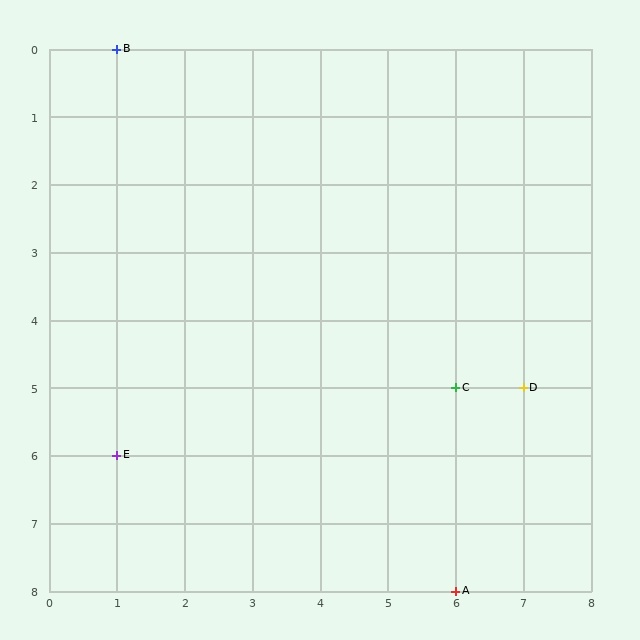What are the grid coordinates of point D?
Point D is at grid coordinates (7, 5).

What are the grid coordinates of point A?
Point A is at grid coordinates (6, 8).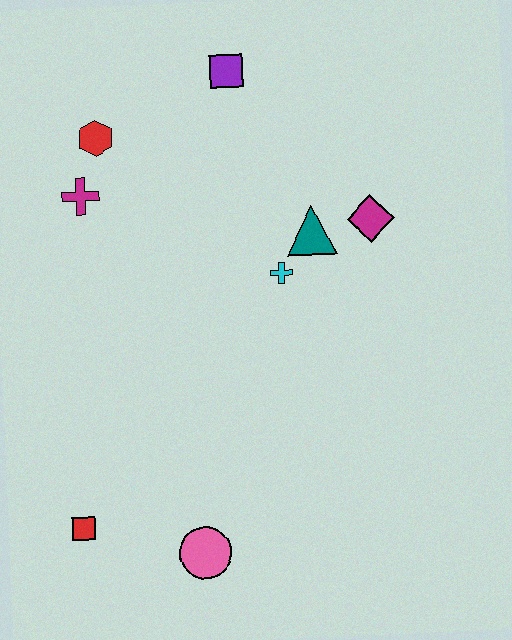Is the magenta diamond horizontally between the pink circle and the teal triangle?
No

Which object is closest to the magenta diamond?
The teal triangle is closest to the magenta diamond.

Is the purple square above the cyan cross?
Yes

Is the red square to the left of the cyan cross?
Yes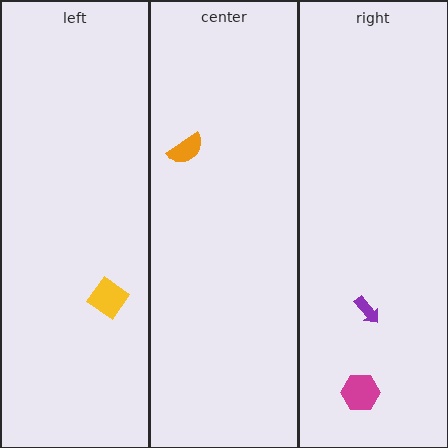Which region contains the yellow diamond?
The left region.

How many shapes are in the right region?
2.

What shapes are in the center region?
The orange semicircle.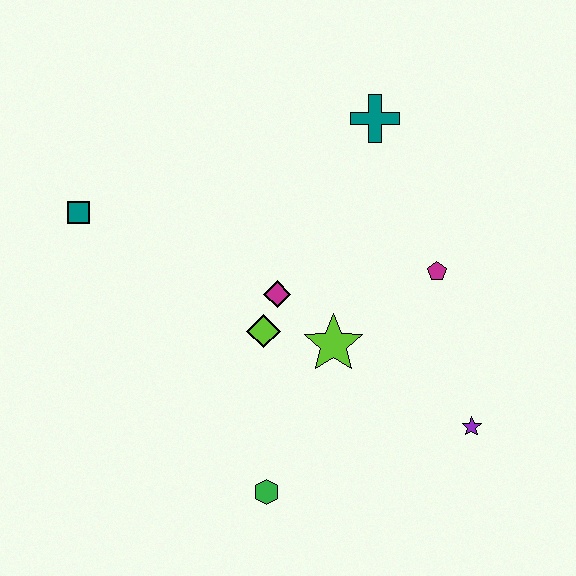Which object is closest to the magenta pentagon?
The lime star is closest to the magenta pentagon.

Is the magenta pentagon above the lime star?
Yes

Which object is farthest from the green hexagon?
The teal cross is farthest from the green hexagon.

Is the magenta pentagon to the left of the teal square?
No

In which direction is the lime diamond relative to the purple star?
The lime diamond is to the left of the purple star.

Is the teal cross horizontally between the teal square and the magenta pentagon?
Yes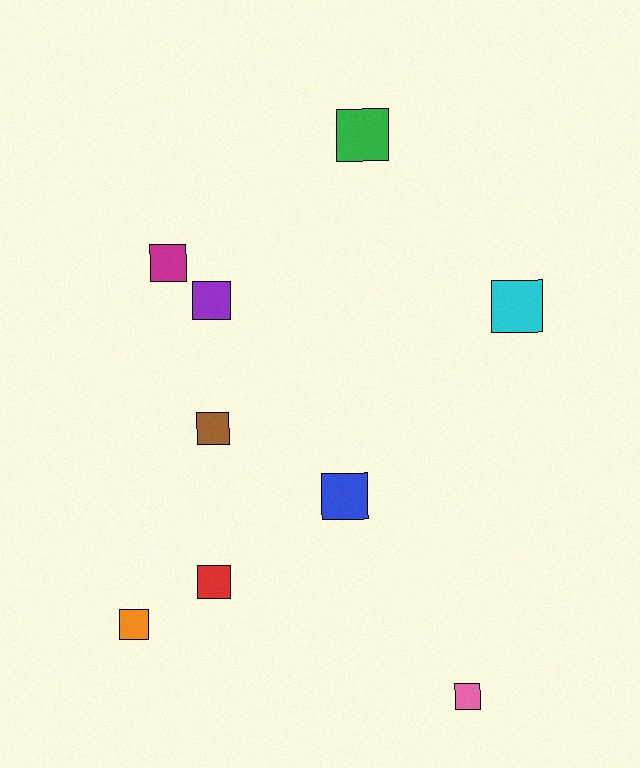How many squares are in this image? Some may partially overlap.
There are 9 squares.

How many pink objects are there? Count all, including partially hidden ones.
There is 1 pink object.